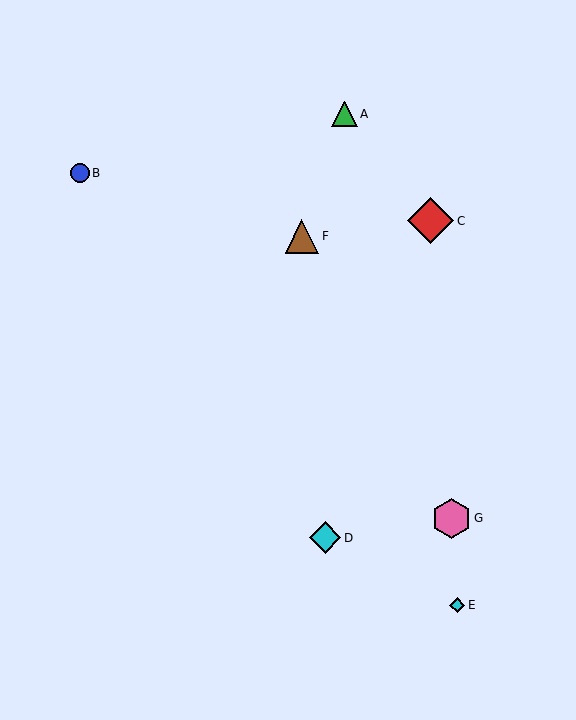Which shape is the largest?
The red diamond (labeled C) is the largest.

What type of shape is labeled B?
Shape B is a blue circle.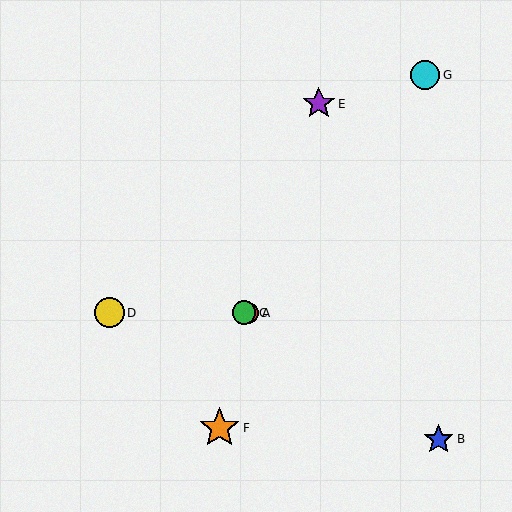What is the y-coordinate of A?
Object A is at y≈313.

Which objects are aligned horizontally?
Objects A, C, D are aligned horizontally.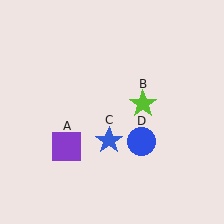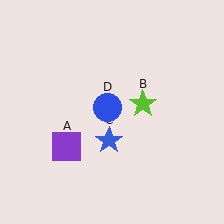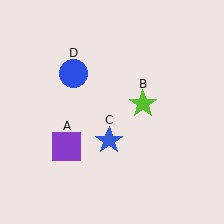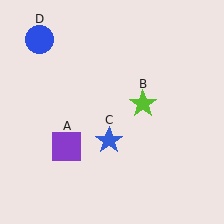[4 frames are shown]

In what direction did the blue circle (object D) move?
The blue circle (object D) moved up and to the left.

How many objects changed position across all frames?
1 object changed position: blue circle (object D).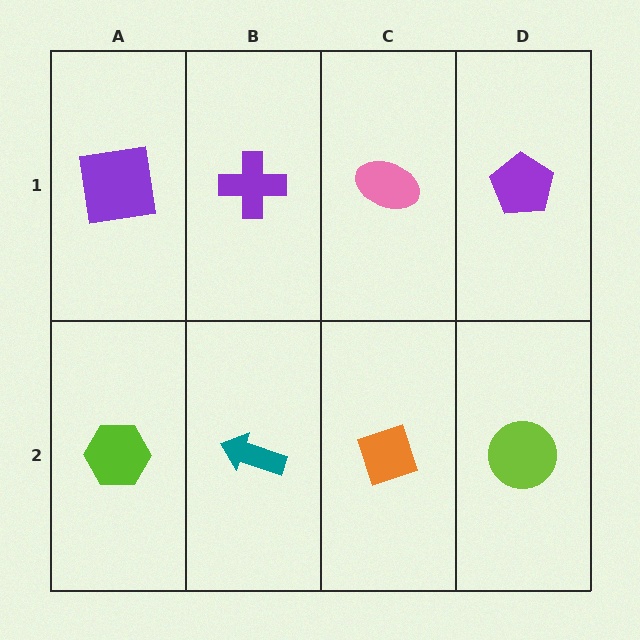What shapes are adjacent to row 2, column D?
A purple pentagon (row 1, column D), an orange diamond (row 2, column C).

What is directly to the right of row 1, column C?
A purple pentagon.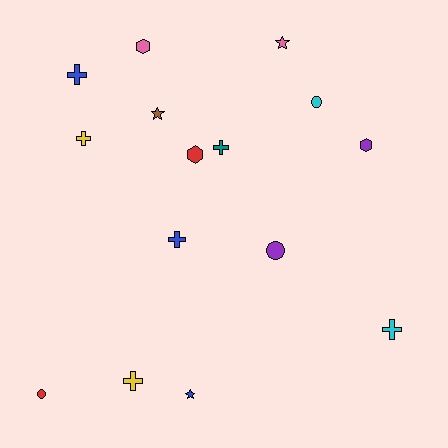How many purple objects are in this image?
There are 2 purple objects.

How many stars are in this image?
There are 3 stars.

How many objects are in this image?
There are 15 objects.